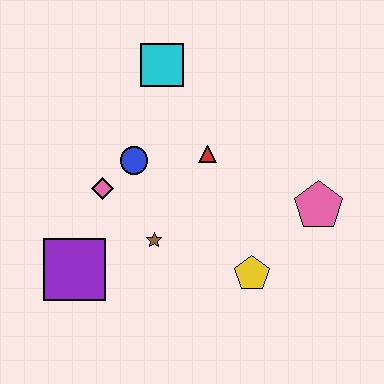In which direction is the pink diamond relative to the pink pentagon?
The pink diamond is to the left of the pink pentagon.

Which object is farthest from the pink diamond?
The pink pentagon is farthest from the pink diamond.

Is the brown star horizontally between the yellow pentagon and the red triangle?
No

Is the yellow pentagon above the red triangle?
No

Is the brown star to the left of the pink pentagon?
Yes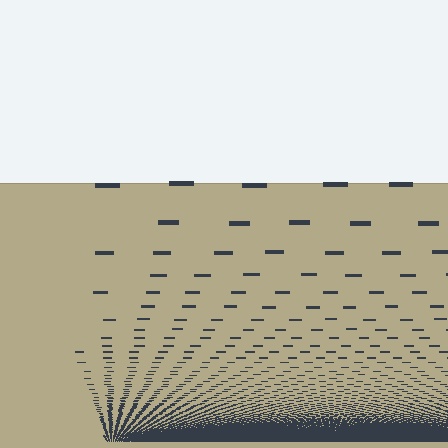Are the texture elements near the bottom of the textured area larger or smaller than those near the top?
Smaller. The gradient is inverted — elements near the bottom are smaller and denser.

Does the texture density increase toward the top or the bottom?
Density increases toward the bottom.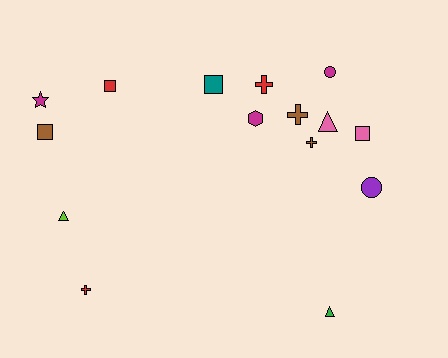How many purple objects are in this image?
There is 1 purple object.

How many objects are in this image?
There are 15 objects.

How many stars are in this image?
There is 1 star.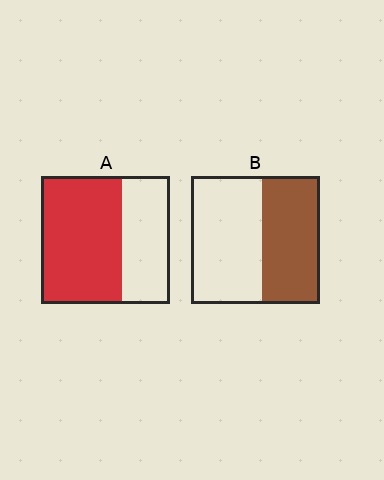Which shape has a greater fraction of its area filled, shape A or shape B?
Shape A.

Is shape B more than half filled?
No.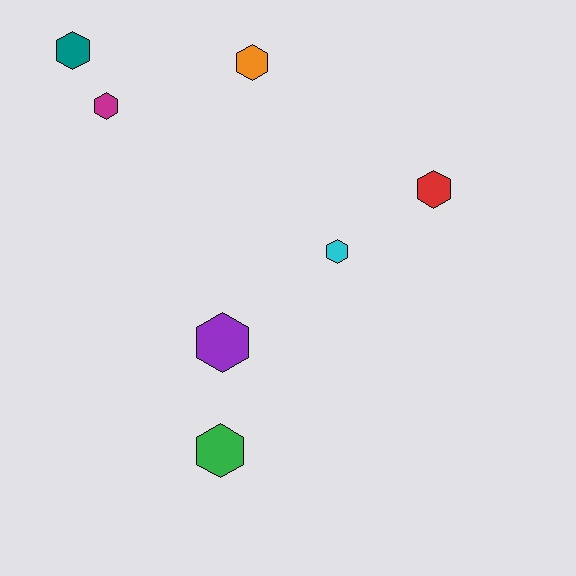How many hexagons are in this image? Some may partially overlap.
There are 7 hexagons.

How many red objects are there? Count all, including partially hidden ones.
There is 1 red object.